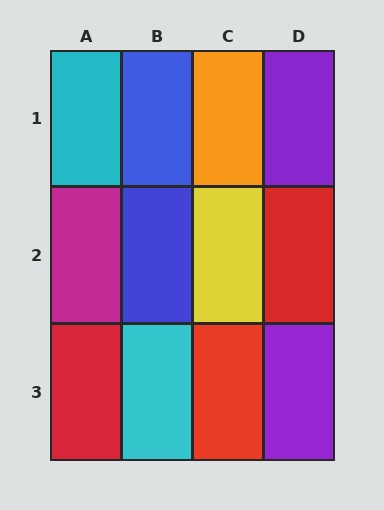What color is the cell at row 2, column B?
Blue.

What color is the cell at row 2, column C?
Yellow.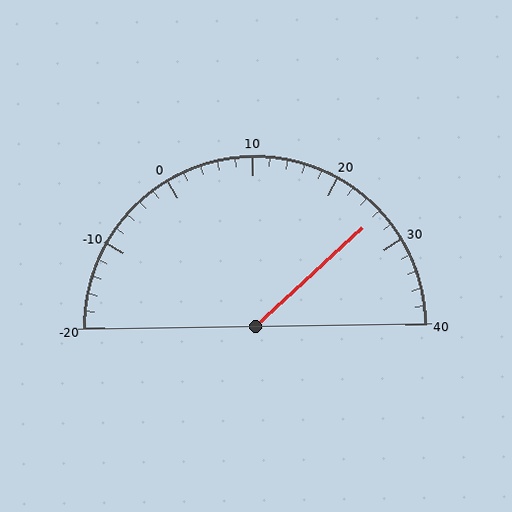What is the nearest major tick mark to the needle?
The nearest major tick mark is 30.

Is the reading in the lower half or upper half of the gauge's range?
The reading is in the upper half of the range (-20 to 40).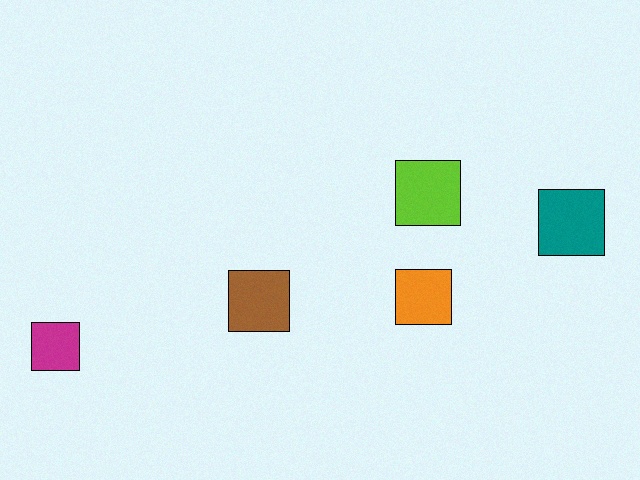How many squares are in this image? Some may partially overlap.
There are 5 squares.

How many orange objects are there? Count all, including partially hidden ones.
There is 1 orange object.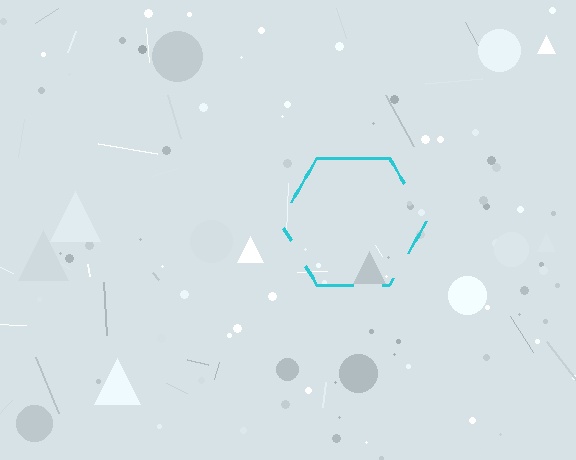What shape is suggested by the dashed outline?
The dashed outline suggests a hexagon.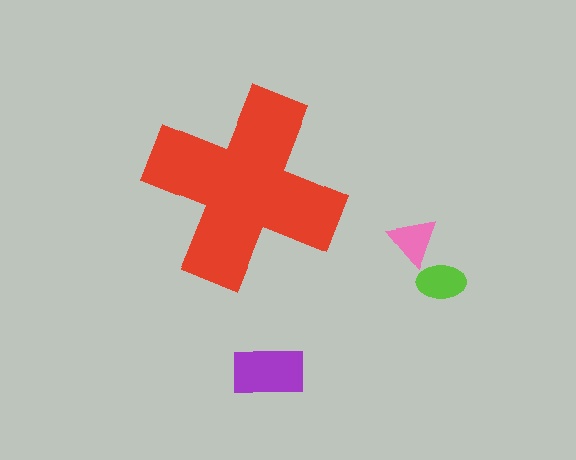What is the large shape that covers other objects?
A red cross.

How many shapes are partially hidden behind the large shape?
0 shapes are partially hidden.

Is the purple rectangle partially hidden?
No, the purple rectangle is fully visible.